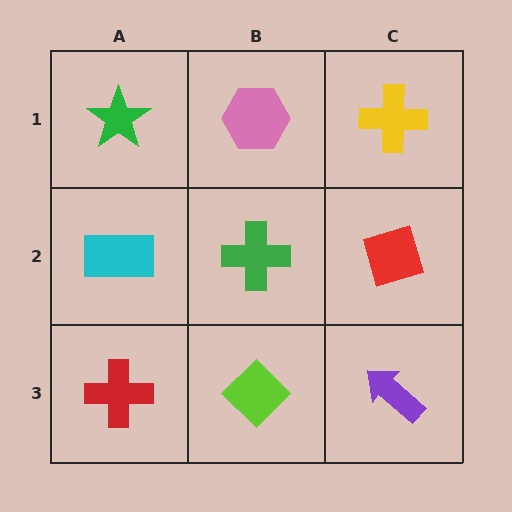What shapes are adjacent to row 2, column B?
A pink hexagon (row 1, column B), a lime diamond (row 3, column B), a cyan rectangle (row 2, column A), a red diamond (row 2, column C).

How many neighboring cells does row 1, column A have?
2.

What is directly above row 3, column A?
A cyan rectangle.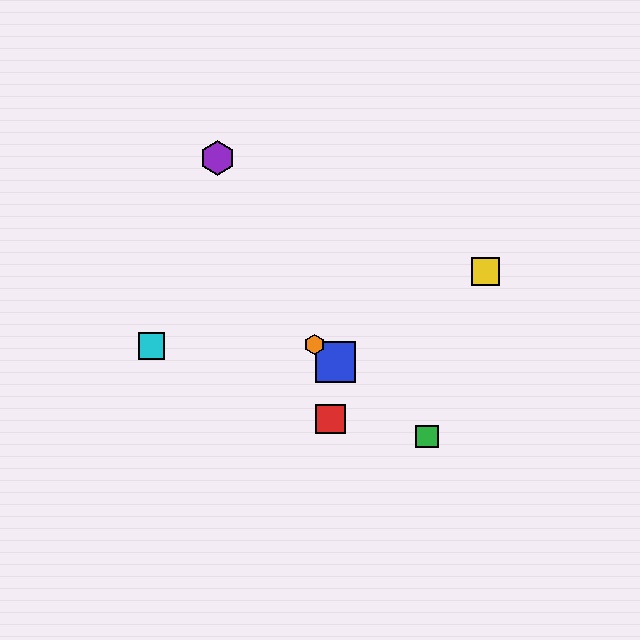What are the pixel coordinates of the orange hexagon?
The orange hexagon is at (314, 345).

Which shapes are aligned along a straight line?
The blue square, the green square, the orange hexagon are aligned along a straight line.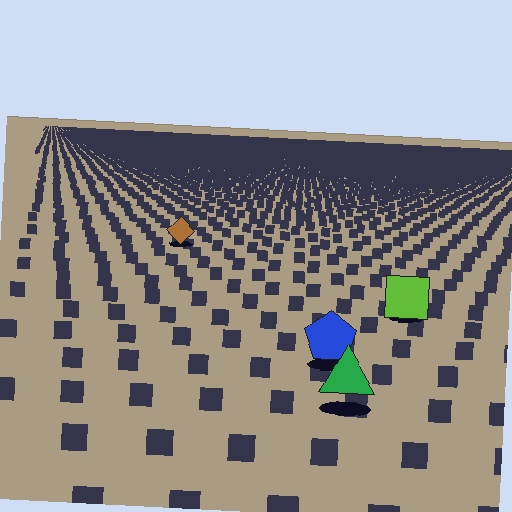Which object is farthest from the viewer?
The brown diamond is farthest from the viewer. It appears smaller and the ground texture around it is denser.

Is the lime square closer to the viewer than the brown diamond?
Yes. The lime square is closer — you can tell from the texture gradient: the ground texture is coarser near it.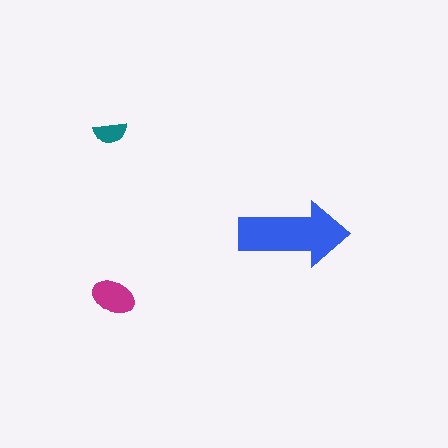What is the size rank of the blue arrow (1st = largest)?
1st.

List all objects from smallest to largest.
The teal semicircle, the magenta ellipse, the blue arrow.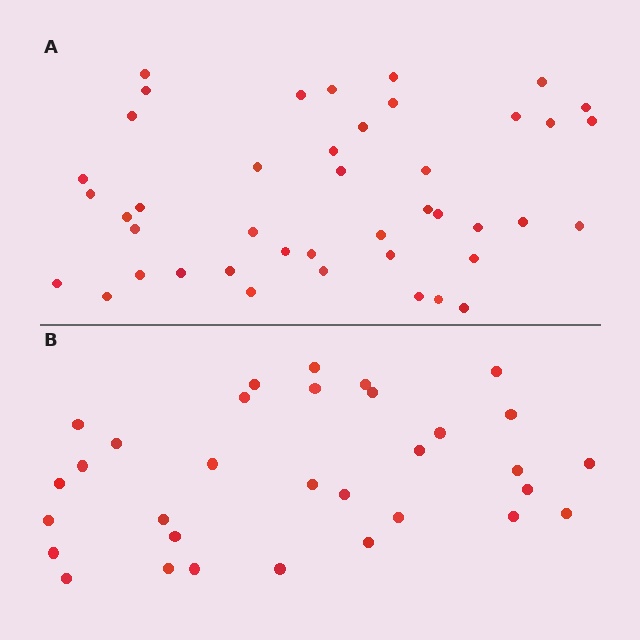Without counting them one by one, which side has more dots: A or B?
Region A (the top region) has more dots.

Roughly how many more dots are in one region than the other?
Region A has roughly 12 or so more dots than region B.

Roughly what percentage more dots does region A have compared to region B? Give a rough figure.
About 35% more.